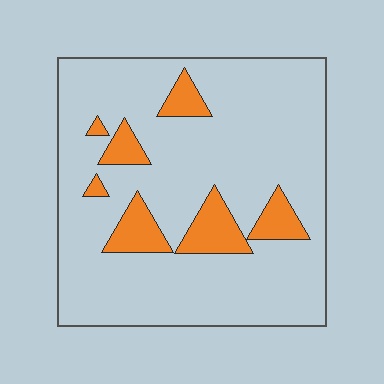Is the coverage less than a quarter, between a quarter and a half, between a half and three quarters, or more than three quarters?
Less than a quarter.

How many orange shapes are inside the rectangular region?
7.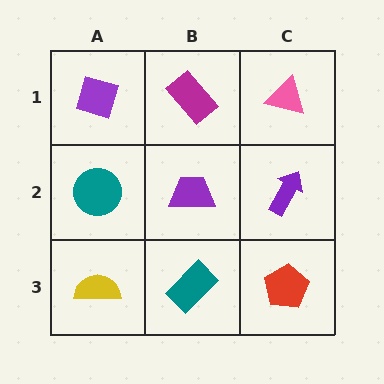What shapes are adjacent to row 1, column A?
A teal circle (row 2, column A), a magenta rectangle (row 1, column B).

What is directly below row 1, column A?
A teal circle.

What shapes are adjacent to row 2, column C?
A pink triangle (row 1, column C), a red pentagon (row 3, column C), a purple trapezoid (row 2, column B).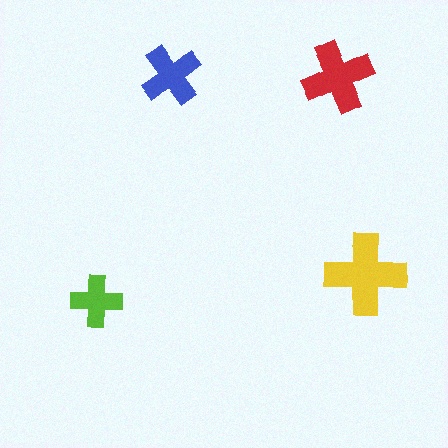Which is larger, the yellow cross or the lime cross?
The yellow one.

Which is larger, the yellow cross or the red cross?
The yellow one.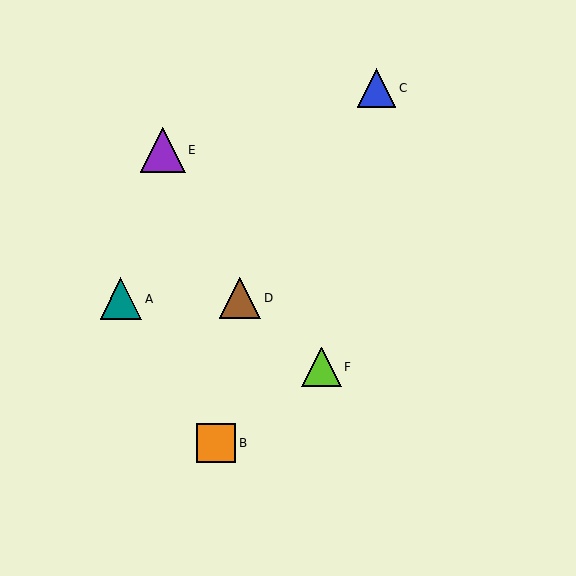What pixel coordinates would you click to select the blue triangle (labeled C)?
Click at (376, 88) to select the blue triangle C.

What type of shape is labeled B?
Shape B is an orange square.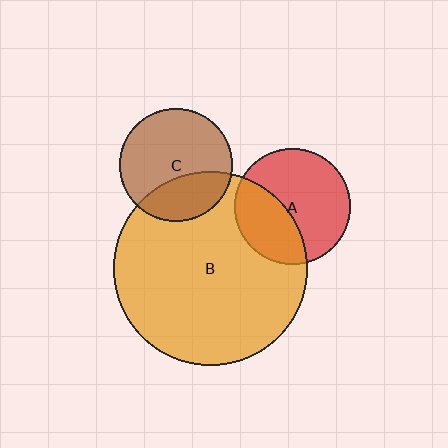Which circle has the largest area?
Circle B (orange).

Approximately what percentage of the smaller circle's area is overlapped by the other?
Approximately 30%.